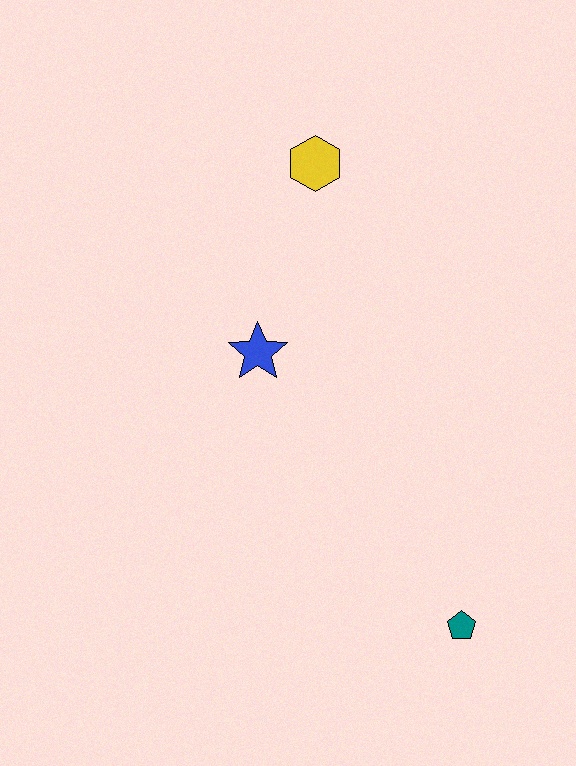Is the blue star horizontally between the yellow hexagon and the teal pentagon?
No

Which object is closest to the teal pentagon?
The blue star is closest to the teal pentagon.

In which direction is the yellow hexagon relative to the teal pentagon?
The yellow hexagon is above the teal pentagon.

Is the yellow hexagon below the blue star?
No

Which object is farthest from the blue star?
The teal pentagon is farthest from the blue star.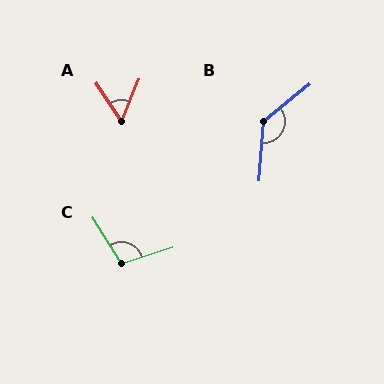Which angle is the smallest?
A, at approximately 56 degrees.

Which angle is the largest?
B, at approximately 134 degrees.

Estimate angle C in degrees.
Approximately 103 degrees.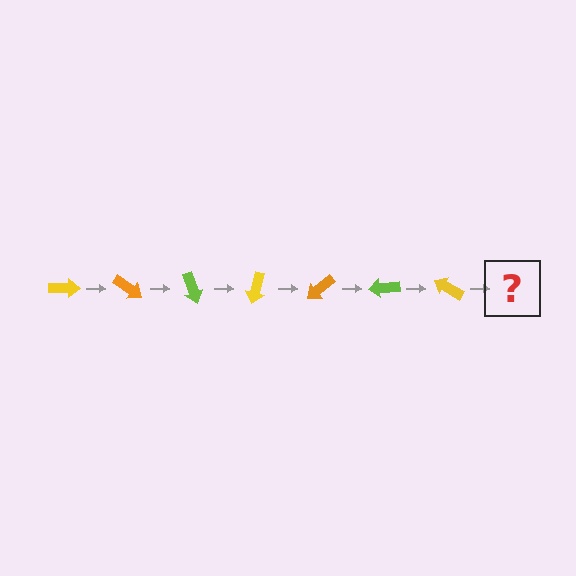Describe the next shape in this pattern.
It should be an orange arrow, rotated 245 degrees from the start.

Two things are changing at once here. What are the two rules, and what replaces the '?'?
The two rules are that it rotates 35 degrees each step and the color cycles through yellow, orange, and lime. The '?' should be an orange arrow, rotated 245 degrees from the start.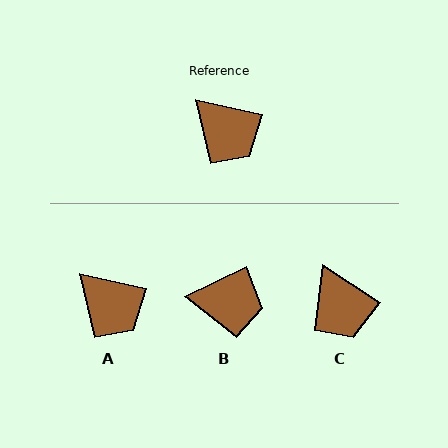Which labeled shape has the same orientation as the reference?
A.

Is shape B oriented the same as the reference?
No, it is off by about 38 degrees.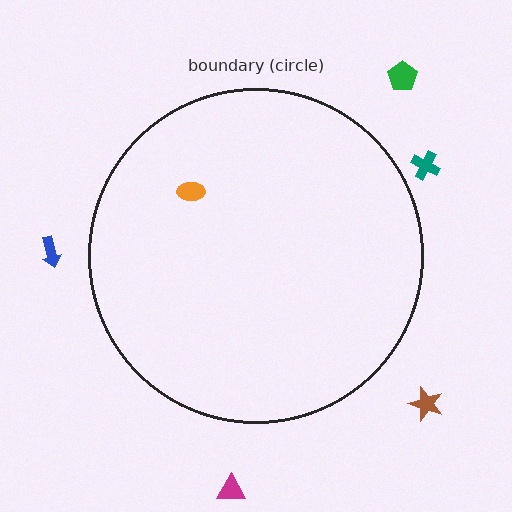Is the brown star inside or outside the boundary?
Outside.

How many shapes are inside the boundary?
1 inside, 5 outside.